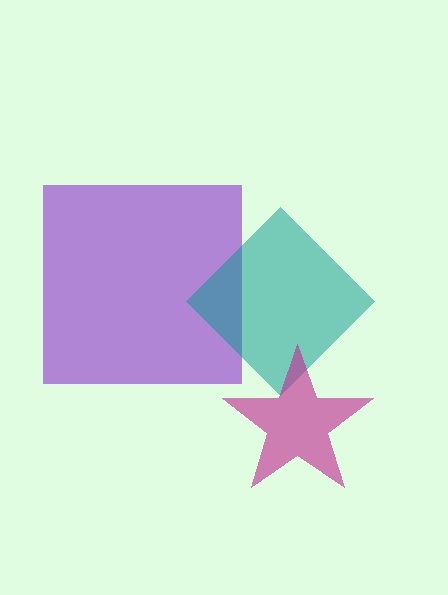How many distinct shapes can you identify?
There are 3 distinct shapes: a purple square, a teal diamond, a magenta star.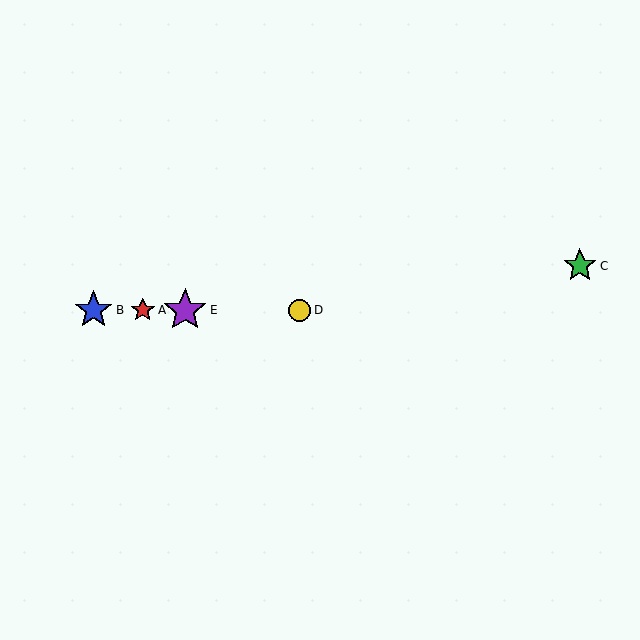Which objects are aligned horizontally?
Objects A, B, D, E are aligned horizontally.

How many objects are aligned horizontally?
4 objects (A, B, D, E) are aligned horizontally.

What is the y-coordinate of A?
Object A is at y≈310.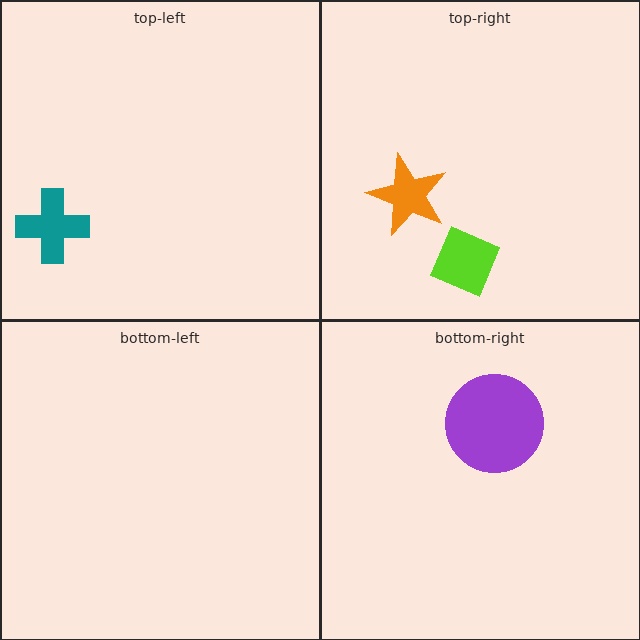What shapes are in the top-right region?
The lime diamond, the orange star.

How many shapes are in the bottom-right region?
1.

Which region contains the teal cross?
The top-left region.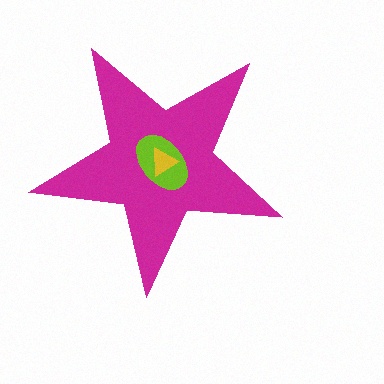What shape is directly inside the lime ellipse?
The yellow triangle.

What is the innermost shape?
The yellow triangle.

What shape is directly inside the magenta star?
The lime ellipse.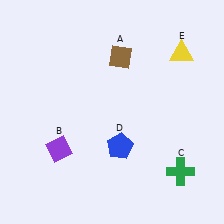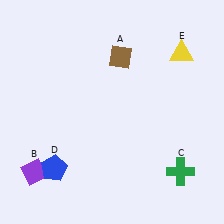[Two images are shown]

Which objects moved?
The objects that moved are: the purple diamond (B), the blue pentagon (D).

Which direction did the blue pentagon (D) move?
The blue pentagon (D) moved left.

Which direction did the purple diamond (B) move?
The purple diamond (B) moved left.